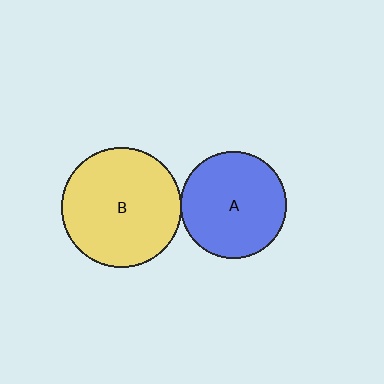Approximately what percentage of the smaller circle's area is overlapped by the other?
Approximately 5%.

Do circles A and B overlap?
Yes.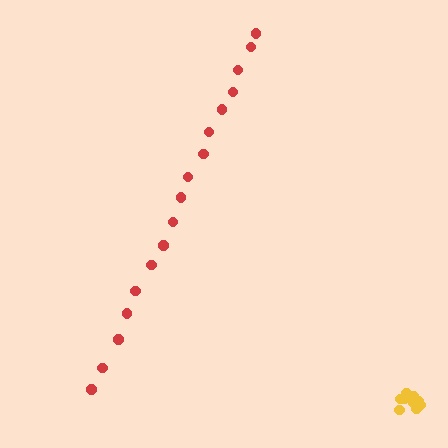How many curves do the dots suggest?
There are 2 distinct paths.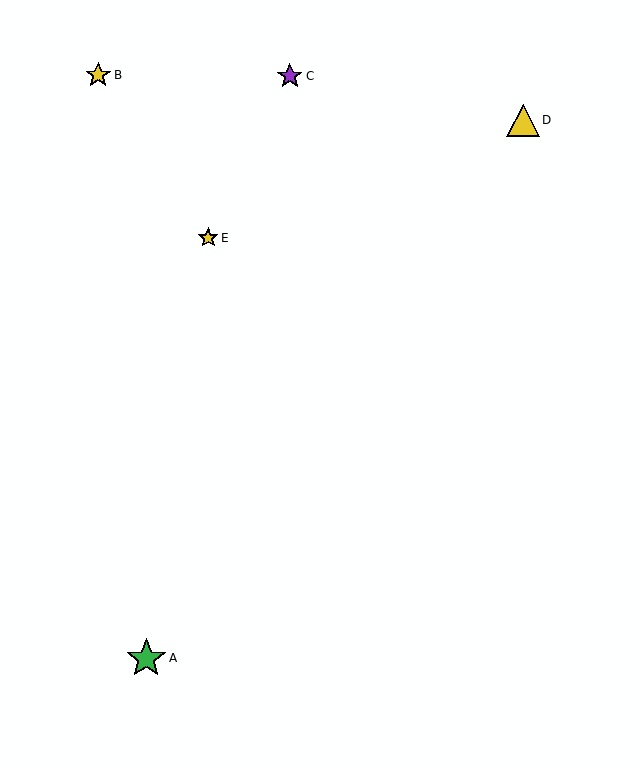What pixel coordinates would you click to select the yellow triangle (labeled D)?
Click at (523, 120) to select the yellow triangle D.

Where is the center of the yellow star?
The center of the yellow star is at (208, 238).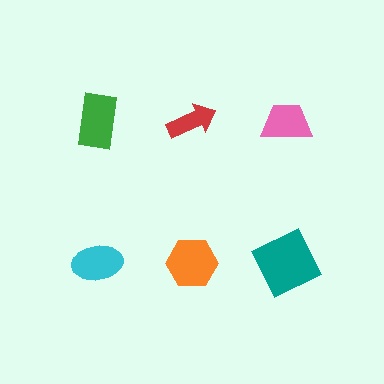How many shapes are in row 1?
3 shapes.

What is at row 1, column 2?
A red arrow.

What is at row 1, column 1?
A green rectangle.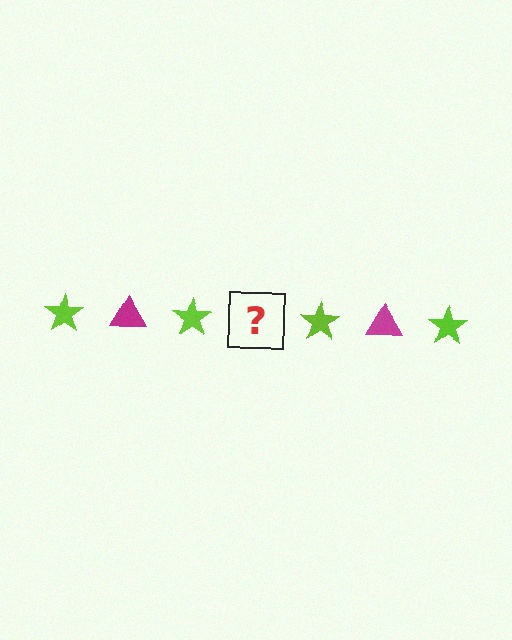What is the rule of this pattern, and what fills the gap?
The rule is that the pattern alternates between lime star and magenta triangle. The gap should be filled with a magenta triangle.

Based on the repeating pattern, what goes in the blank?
The blank should be a magenta triangle.